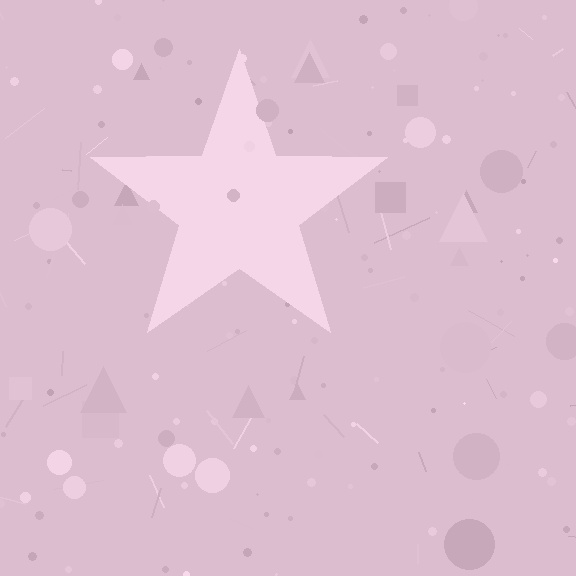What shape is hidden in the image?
A star is hidden in the image.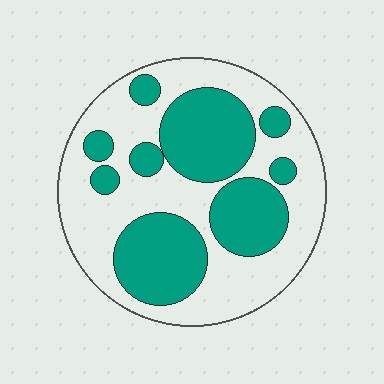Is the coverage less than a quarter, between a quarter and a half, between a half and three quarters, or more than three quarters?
Between a quarter and a half.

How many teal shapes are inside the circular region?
9.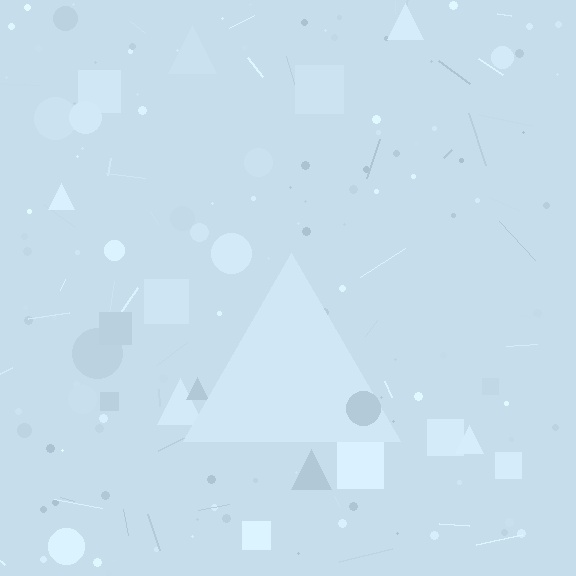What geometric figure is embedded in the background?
A triangle is embedded in the background.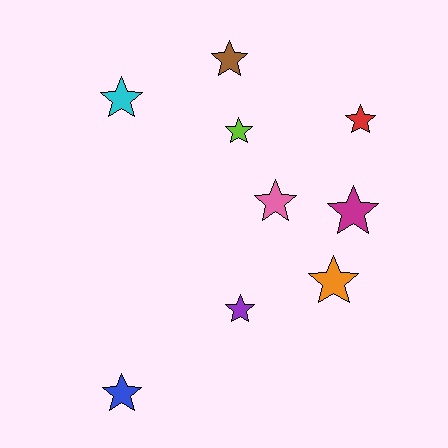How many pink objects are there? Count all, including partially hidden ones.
There is 1 pink object.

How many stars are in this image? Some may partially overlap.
There are 9 stars.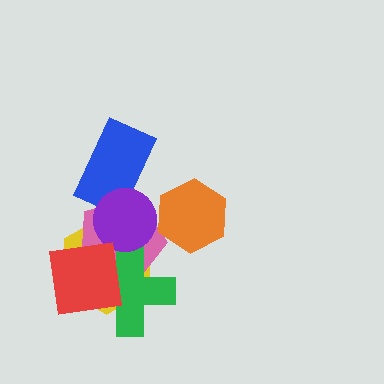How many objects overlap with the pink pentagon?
6 objects overlap with the pink pentagon.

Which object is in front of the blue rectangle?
The purple circle is in front of the blue rectangle.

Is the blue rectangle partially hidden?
Yes, it is partially covered by another shape.